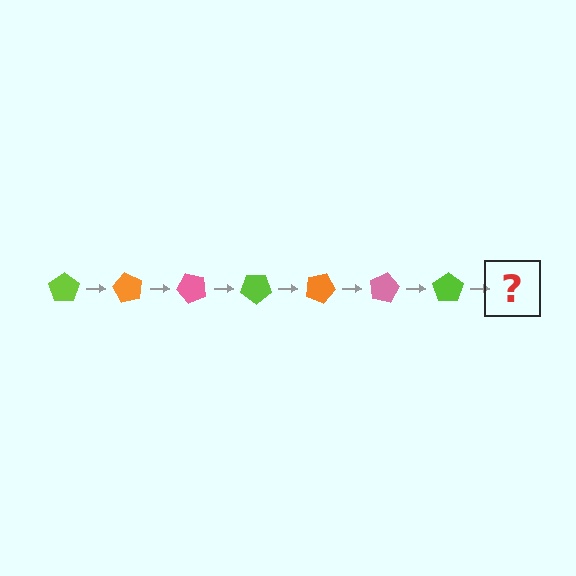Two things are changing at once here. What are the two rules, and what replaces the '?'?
The two rules are that it rotates 60 degrees each step and the color cycles through lime, orange, and pink. The '?' should be an orange pentagon, rotated 420 degrees from the start.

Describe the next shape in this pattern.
It should be an orange pentagon, rotated 420 degrees from the start.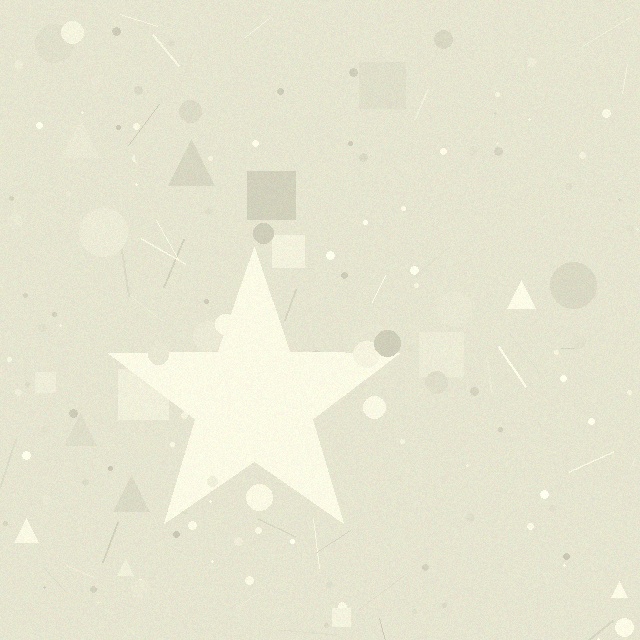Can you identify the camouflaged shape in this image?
The camouflaged shape is a star.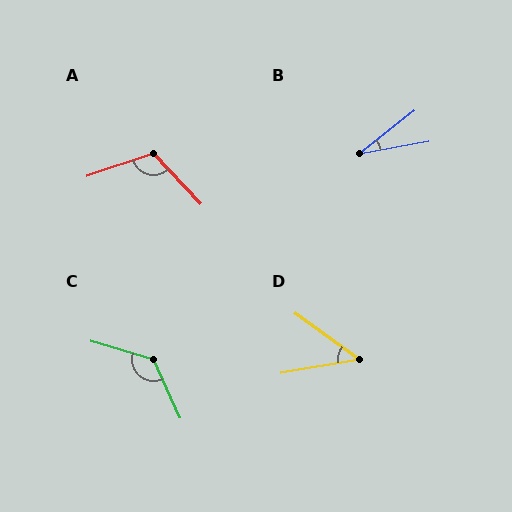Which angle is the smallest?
B, at approximately 28 degrees.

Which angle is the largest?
C, at approximately 131 degrees.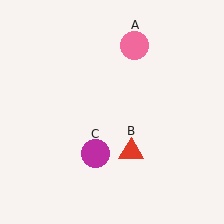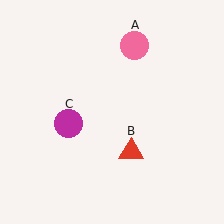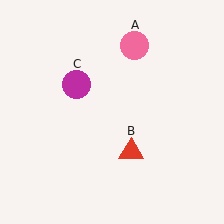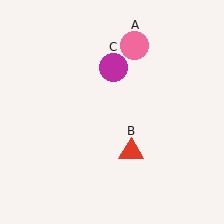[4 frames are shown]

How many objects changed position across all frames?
1 object changed position: magenta circle (object C).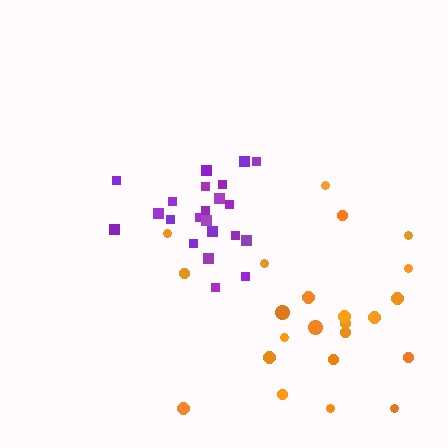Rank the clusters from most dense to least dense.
purple, orange.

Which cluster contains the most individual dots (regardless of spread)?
Orange (23).